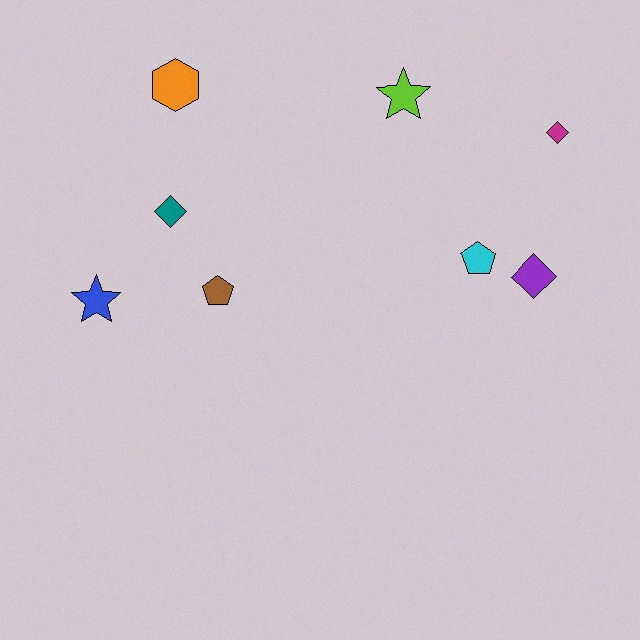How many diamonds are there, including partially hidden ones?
There are 3 diamonds.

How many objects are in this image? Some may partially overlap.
There are 8 objects.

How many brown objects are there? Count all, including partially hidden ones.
There is 1 brown object.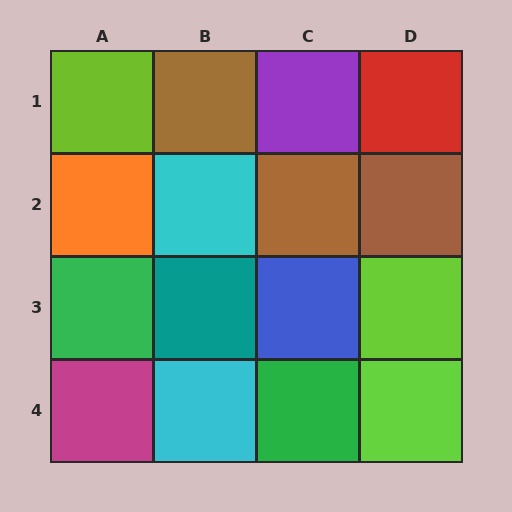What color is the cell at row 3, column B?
Teal.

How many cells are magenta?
1 cell is magenta.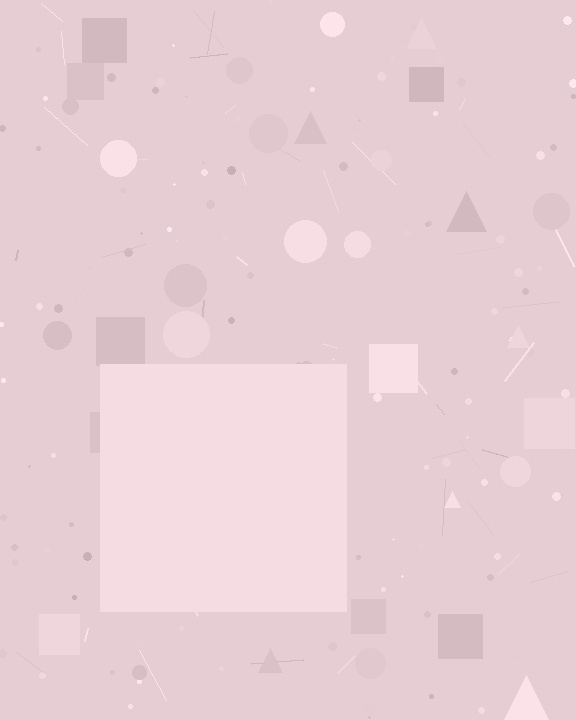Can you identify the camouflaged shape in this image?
The camouflaged shape is a square.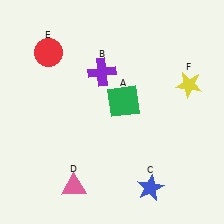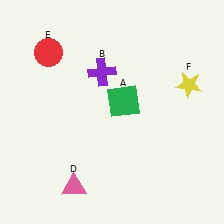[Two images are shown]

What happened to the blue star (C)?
The blue star (C) was removed in Image 2. It was in the bottom-right area of Image 1.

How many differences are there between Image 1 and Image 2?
There is 1 difference between the two images.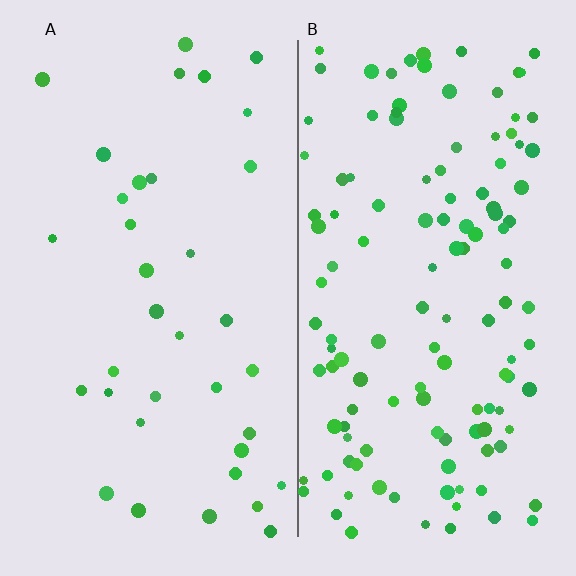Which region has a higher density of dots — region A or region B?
B (the right).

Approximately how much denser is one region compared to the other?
Approximately 3.6× — region B over region A.